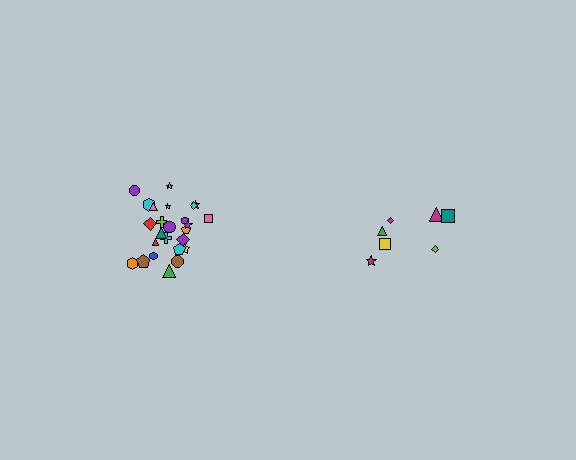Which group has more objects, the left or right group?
The left group.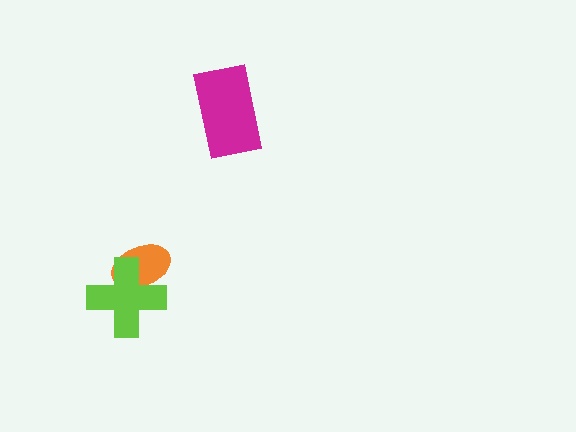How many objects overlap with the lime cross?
1 object overlaps with the lime cross.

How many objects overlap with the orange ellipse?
1 object overlaps with the orange ellipse.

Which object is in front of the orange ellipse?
The lime cross is in front of the orange ellipse.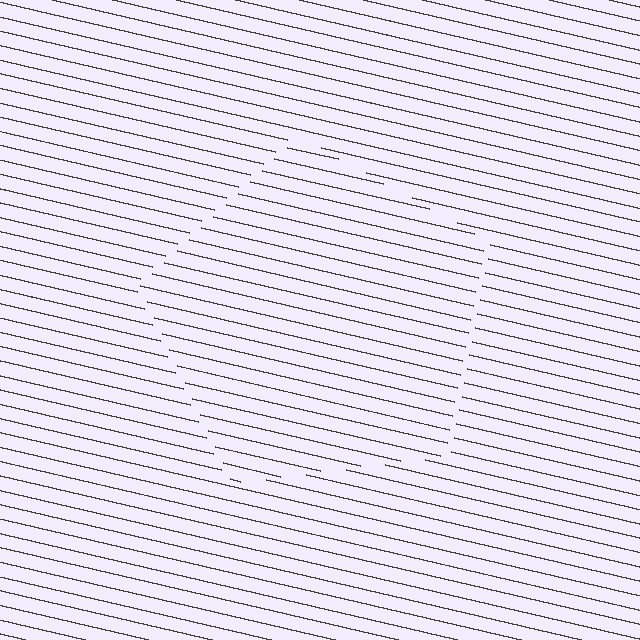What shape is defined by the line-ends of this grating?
An illusory pentagon. The interior of the shape contains the same grating, shifted by half a period — the contour is defined by the phase discontinuity where line-ends from the inner and outer gratings abut.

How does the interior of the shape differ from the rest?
The interior of the shape contains the same grating, shifted by half a period — the contour is defined by the phase discontinuity where line-ends from the inner and outer gratings abut.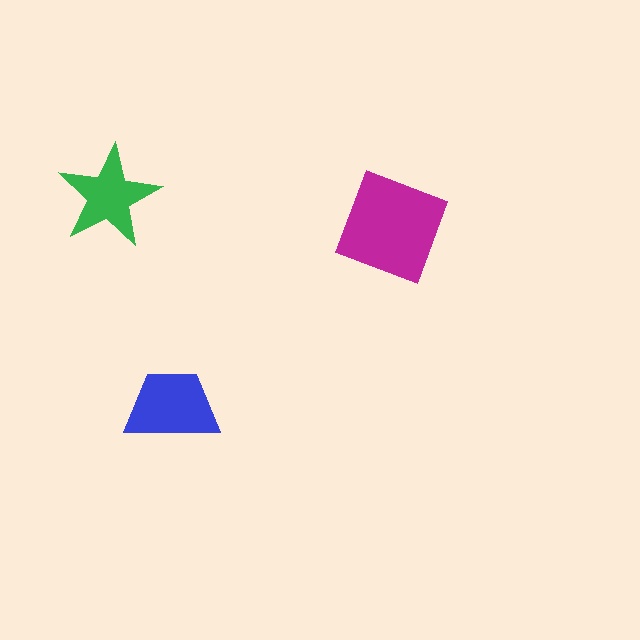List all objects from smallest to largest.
The green star, the blue trapezoid, the magenta diamond.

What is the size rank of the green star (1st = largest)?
3rd.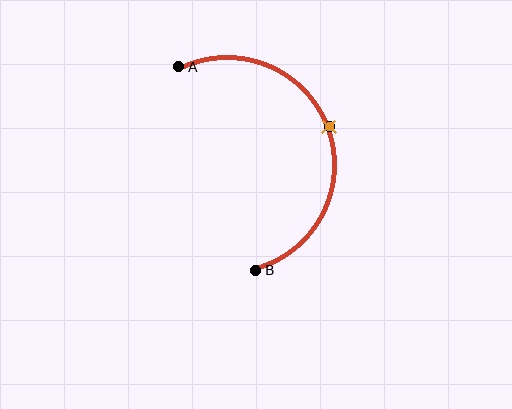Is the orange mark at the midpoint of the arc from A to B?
Yes. The orange mark lies on the arc at equal arc-length from both A and B — it is the arc midpoint.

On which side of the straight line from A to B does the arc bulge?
The arc bulges to the right of the straight line connecting A and B.